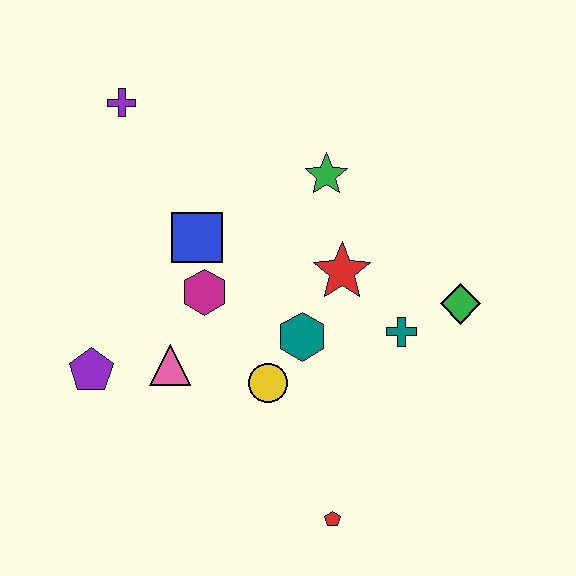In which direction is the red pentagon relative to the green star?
The red pentagon is below the green star.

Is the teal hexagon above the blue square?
No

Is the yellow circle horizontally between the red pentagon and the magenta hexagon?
Yes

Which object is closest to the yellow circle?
The teal hexagon is closest to the yellow circle.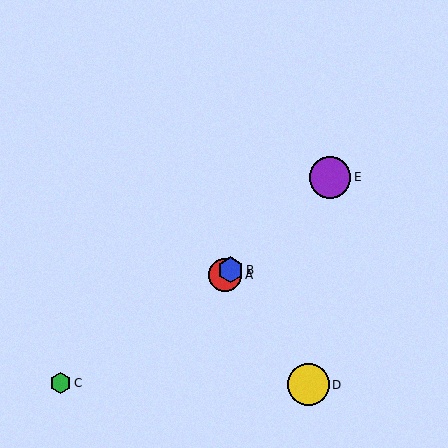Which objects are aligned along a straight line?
Objects A, B, E are aligned along a straight line.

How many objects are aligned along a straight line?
3 objects (A, B, E) are aligned along a straight line.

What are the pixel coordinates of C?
Object C is at (60, 383).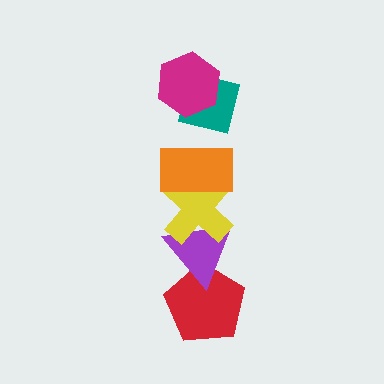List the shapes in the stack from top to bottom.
From top to bottom: the magenta hexagon, the teal square, the orange rectangle, the yellow cross, the purple triangle, the red pentagon.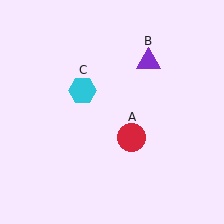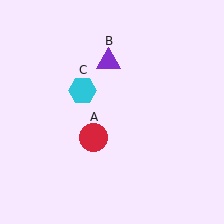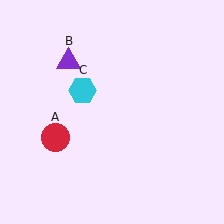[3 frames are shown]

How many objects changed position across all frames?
2 objects changed position: red circle (object A), purple triangle (object B).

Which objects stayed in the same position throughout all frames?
Cyan hexagon (object C) remained stationary.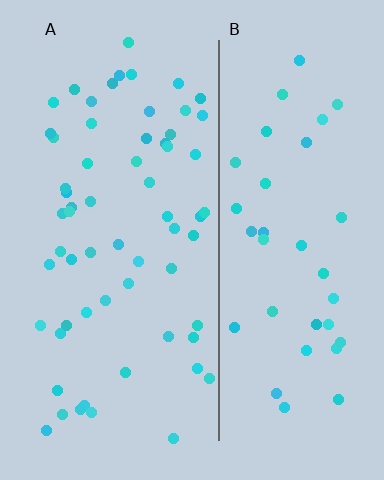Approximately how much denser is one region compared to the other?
Approximately 1.6× — region A over region B.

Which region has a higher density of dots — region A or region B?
A (the left).